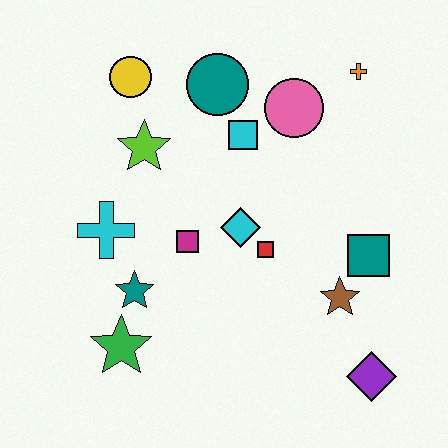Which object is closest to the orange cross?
The pink circle is closest to the orange cross.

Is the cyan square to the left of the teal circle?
No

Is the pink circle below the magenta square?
No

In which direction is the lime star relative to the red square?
The lime star is to the left of the red square.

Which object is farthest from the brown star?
The yellow circle is farthest from the brown star.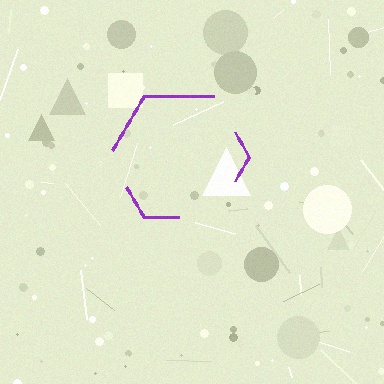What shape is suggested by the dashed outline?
The dashed outline suggests a hexagon.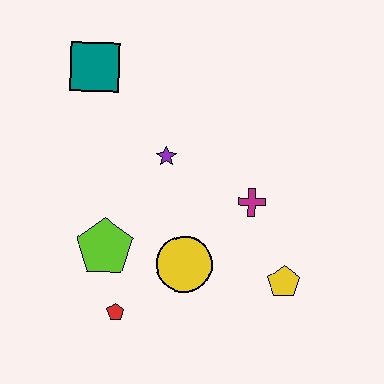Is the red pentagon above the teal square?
No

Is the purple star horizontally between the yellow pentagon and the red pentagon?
Yes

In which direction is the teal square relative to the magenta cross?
The teal square is to the left of the magenta cross.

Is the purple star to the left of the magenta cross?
Yes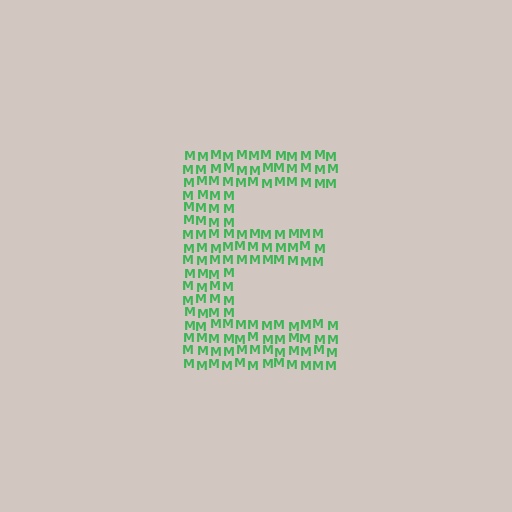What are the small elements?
The small elements are letter M's.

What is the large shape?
The large shape is the letter E.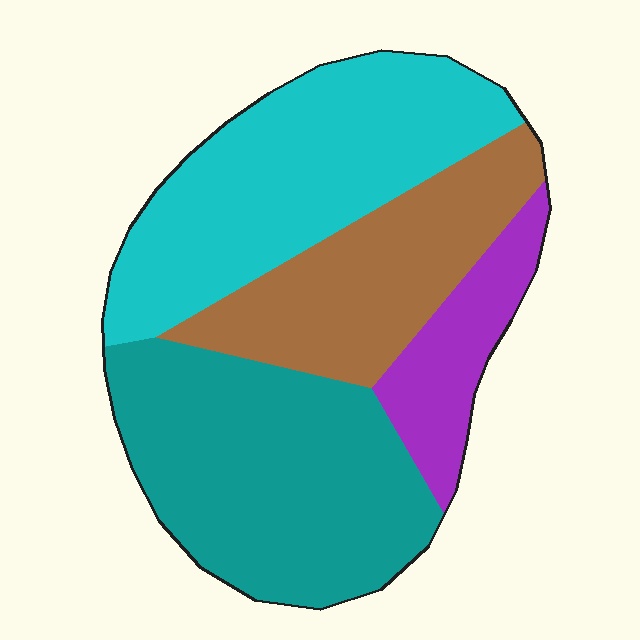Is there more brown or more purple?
Brown.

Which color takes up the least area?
Purple, at roughly 10%.